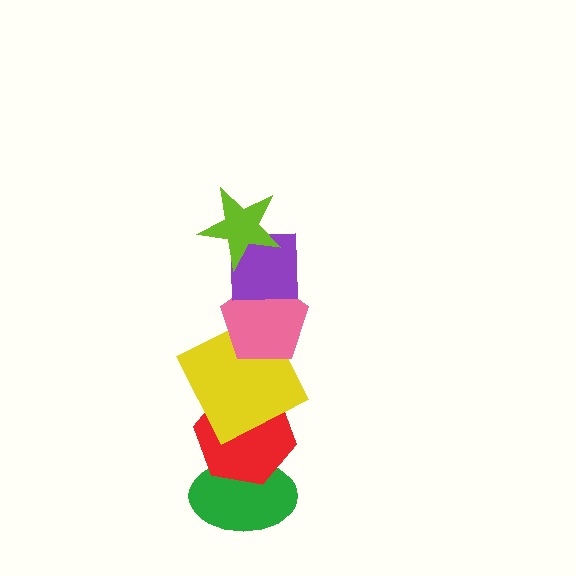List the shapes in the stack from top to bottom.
From top to bottom: the lime star, the purple square, the pink pentagon, the yellow square, the red hexagon, the green ellipse.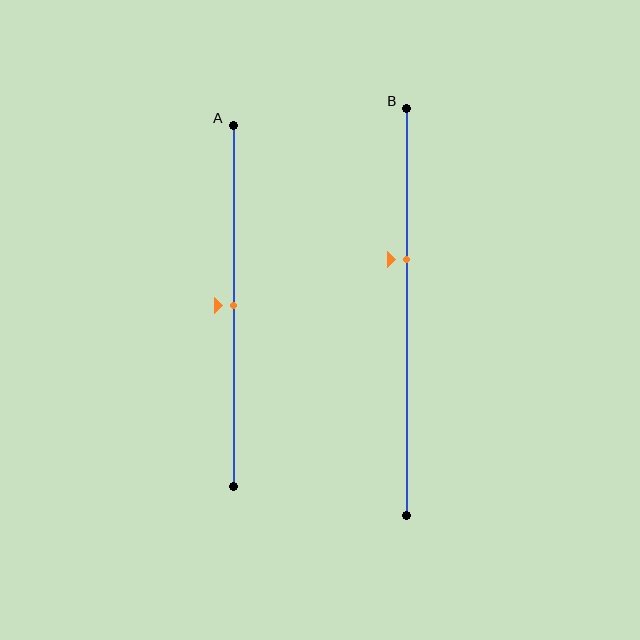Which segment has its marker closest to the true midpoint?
Segment A has its marker closest to the true midpoint.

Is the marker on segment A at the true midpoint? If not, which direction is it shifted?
Yes, the marker on segment A is at the true midpoint.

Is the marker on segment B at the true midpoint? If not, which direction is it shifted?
No, the marker on segment B is shifted upward by about 13% of the segment length.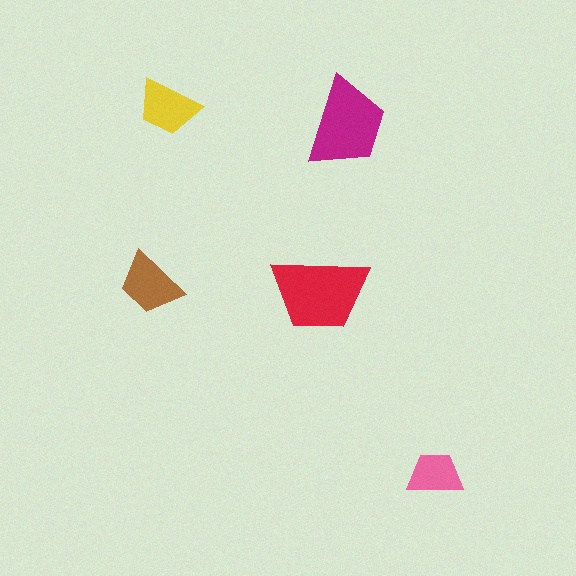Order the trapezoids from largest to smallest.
the red one, the magenta one, the brown one, the yellow one, the pink one.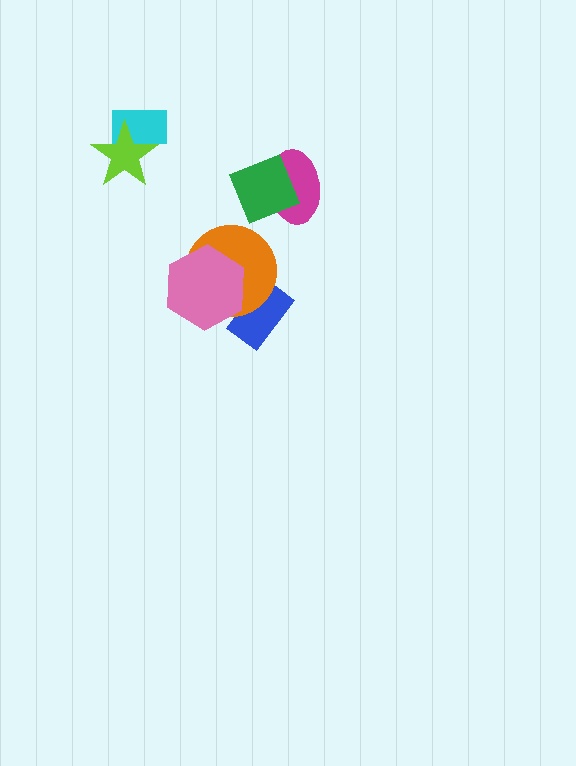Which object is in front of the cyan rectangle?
The lime star is in front of the cyan rectangle.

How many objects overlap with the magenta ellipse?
1 object overlaps with the magenta ellipse.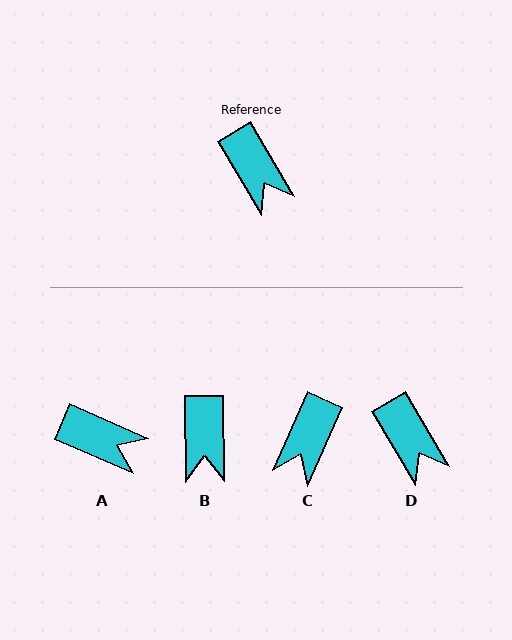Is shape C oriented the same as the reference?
No, it is off by about 54 degrees.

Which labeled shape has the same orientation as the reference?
D.